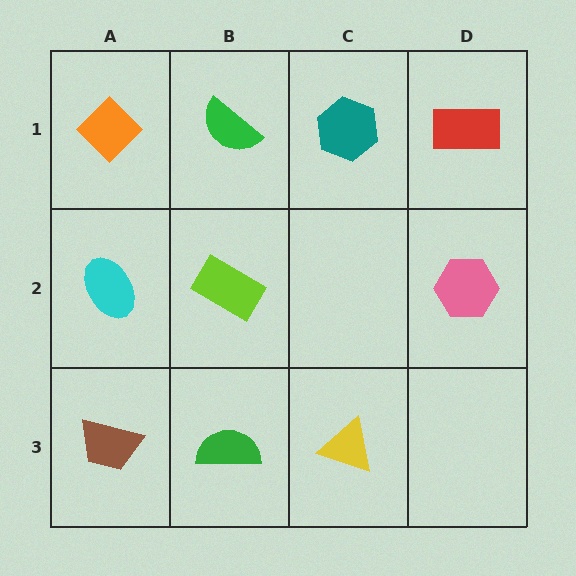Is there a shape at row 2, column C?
No, that cell is empty.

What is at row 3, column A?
A brown trapezoid.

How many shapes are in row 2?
3 shapes.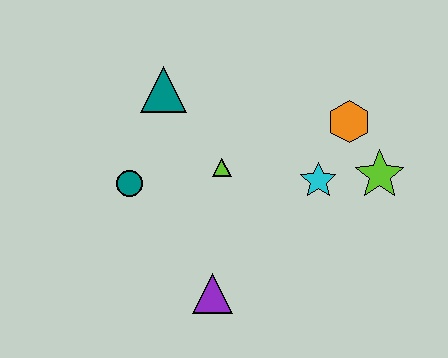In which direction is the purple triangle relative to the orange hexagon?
The purple triangle is below the orange hexagon.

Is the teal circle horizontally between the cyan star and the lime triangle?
No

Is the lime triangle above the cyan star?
Yes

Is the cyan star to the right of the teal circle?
Yes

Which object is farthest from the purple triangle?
The orange hexagon is farthest from the purple triangle.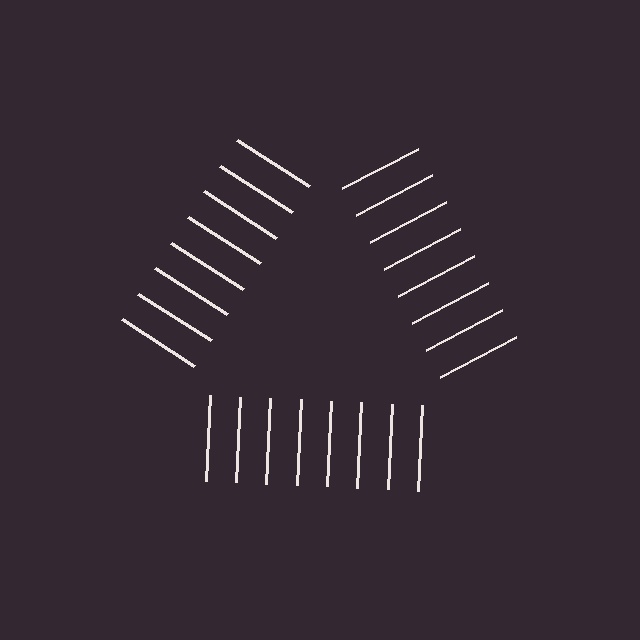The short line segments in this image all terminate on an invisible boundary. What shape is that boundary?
An illusory triangle — the line segments terminate on its edges but no continuous stroke is drawn.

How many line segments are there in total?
24 — 8 along each of the 3 edges.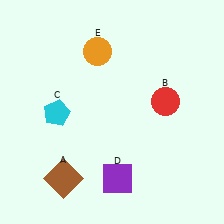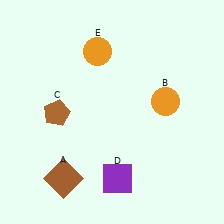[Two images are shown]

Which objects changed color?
B changed from red to orange. C changed from cyan to brown.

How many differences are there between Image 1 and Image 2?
There are 2 differences between the two images.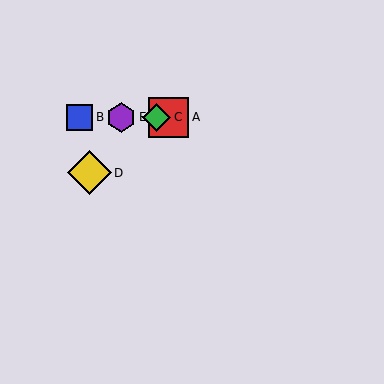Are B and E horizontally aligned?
Yes, both are at y≈117.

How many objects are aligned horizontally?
4 objects (A, B, C, E) are aligned horizontally.